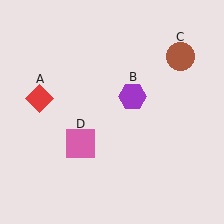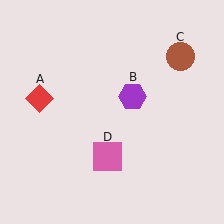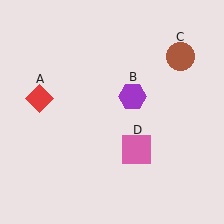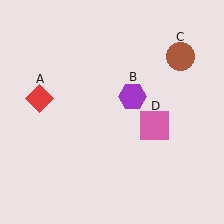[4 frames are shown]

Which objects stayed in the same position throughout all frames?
Red diamond (object A) and purple hexagon (object B) and brown circle (object C) remained stationary.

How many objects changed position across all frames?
1 object changed position: pink square (object D).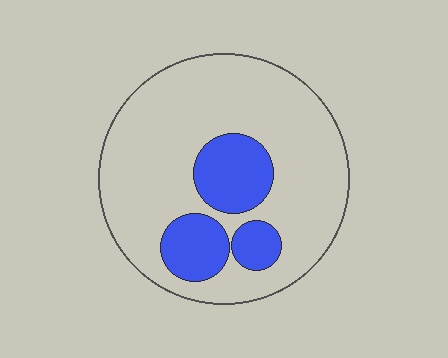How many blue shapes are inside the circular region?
3.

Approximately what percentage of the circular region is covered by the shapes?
Approximately 20%.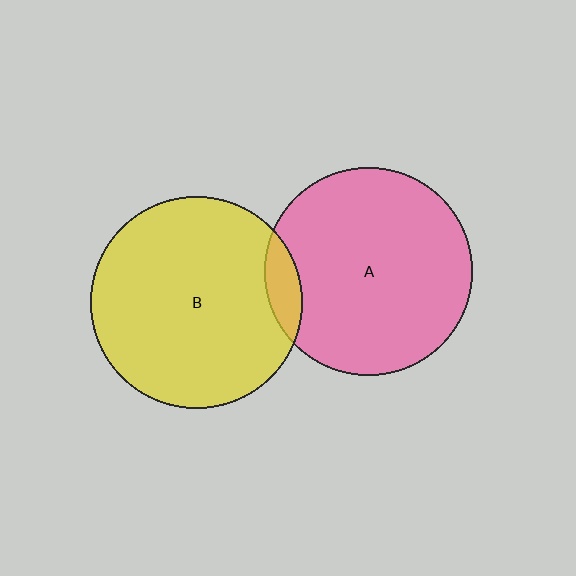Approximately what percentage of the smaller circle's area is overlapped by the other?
Approximately 10%.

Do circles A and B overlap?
Yes.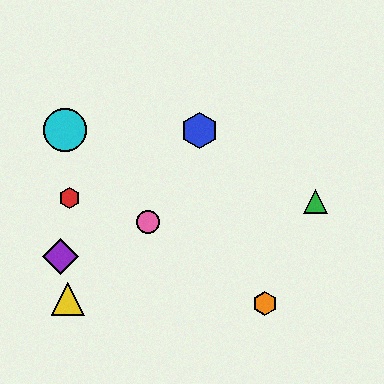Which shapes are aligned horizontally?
The blue hexagon, the cyan circle are aligned horizontally.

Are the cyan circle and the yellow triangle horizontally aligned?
No, the cyan circle is at y≈130 and the yellow triangle is at y≈299.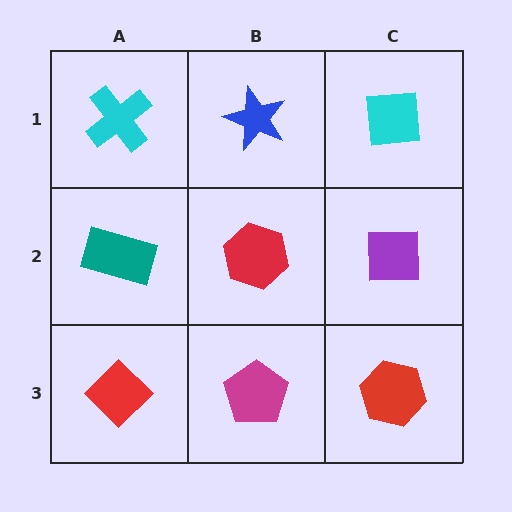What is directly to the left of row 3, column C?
A magenta pentagon.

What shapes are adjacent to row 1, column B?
A red hexagon (row 2, column B), a cyan cross (row 1, column A), a cyan square (row 1, column C).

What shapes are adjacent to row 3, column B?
A red hexagon (row 2, column B), a red diamond (row 3, column A), a red hexagon (row 3, column C).